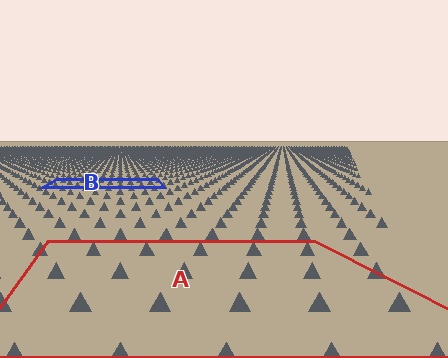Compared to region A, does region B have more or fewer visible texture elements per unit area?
Region B has more texture elements per unit area — they are packed more densely because it is farther away.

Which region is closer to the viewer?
Region A is closer. The texture elements there are larger and more spread out.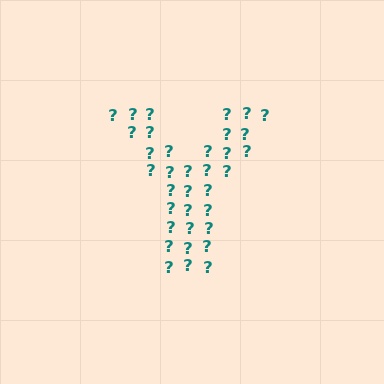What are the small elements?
The small elements are question marks.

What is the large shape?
The large shape is the letter Y.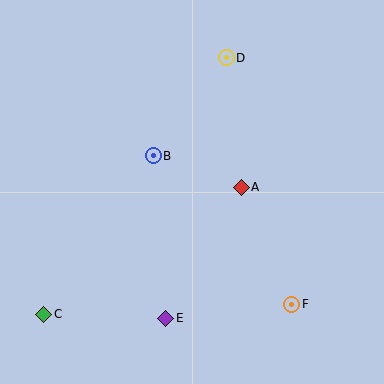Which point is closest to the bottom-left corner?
Point C is closest to the bottom-left corner.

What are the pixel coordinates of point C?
Point C is at (44, 314).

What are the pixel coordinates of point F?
Point F is at (292, 304).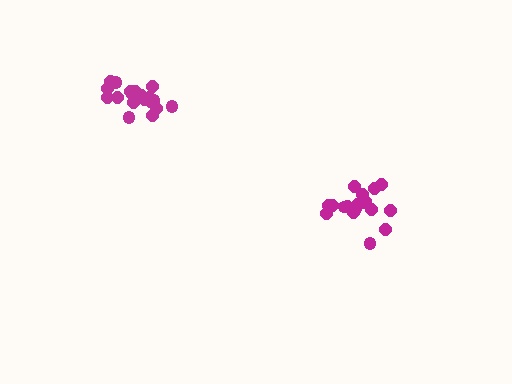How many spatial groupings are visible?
There are 2 spatial groupings.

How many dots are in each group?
Group 1: 20 dots, Group 2: 18 dots (38 total).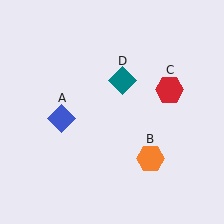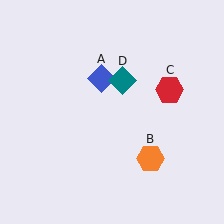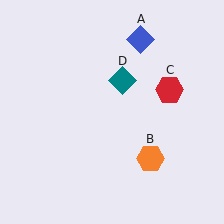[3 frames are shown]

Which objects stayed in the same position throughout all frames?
Orange hexagon (object B) and red hexagon (object C) and teal diamond (object D) remained stationary.